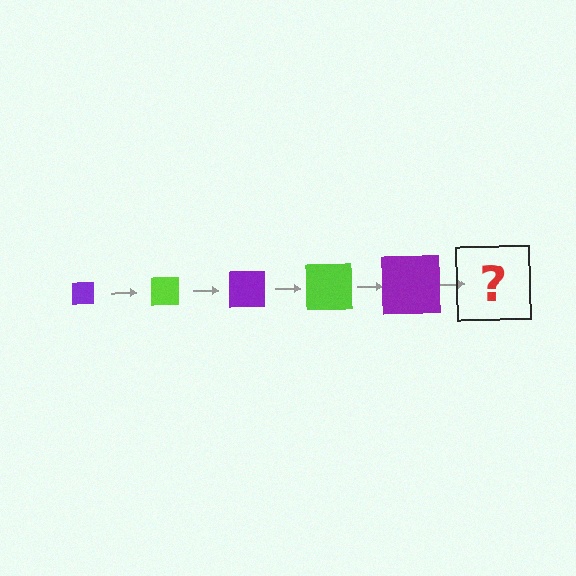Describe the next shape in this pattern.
It should be a lime square, larger than the previous one.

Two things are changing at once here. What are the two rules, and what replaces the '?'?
The two rules are that the square grows larger each step and the color cycles through purple and lime. The '?' should be a lime square, larger than the previous one.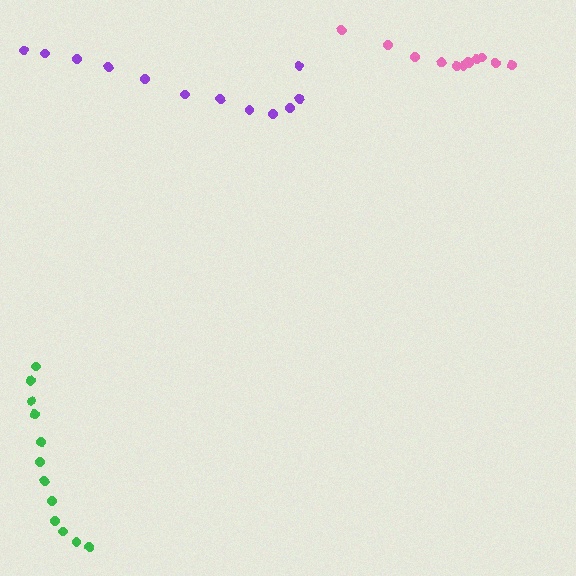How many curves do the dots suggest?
There are 3 distinct paths.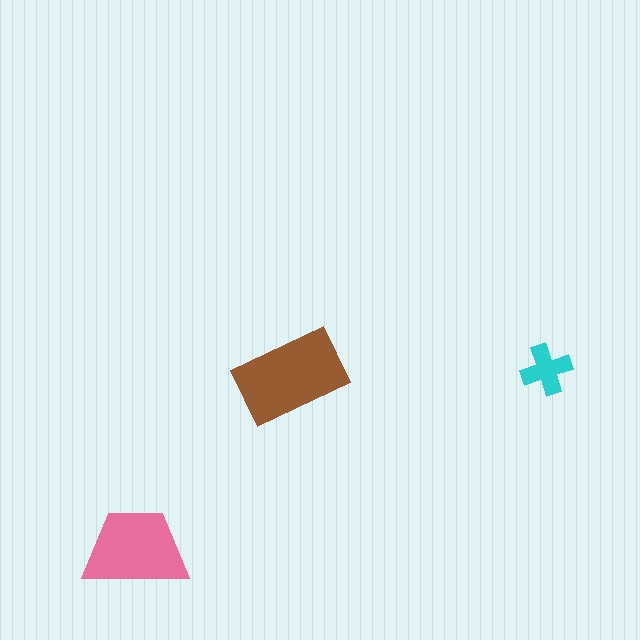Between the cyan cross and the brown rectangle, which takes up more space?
The brown rectangle.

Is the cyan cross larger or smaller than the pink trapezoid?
Smaller.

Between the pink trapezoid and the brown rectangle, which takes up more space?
The brown rectangle.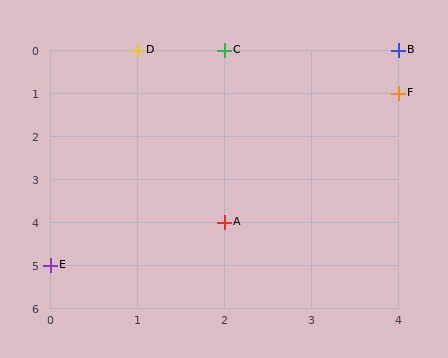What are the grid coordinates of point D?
Point D is at grid coordinates (1, 0).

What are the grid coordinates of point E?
Point E is at grid coordinates (0, 5).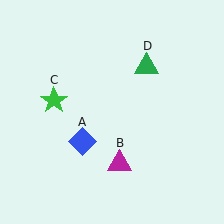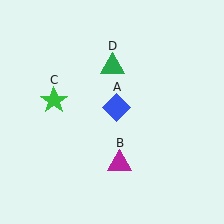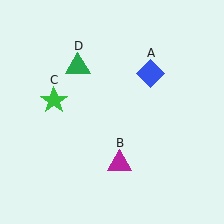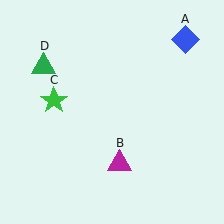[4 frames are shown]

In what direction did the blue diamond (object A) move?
The blue diamond (object A) moved up and to the right.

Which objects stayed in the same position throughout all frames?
Magenta triangle (object B) and green star (object C) remained stationary.